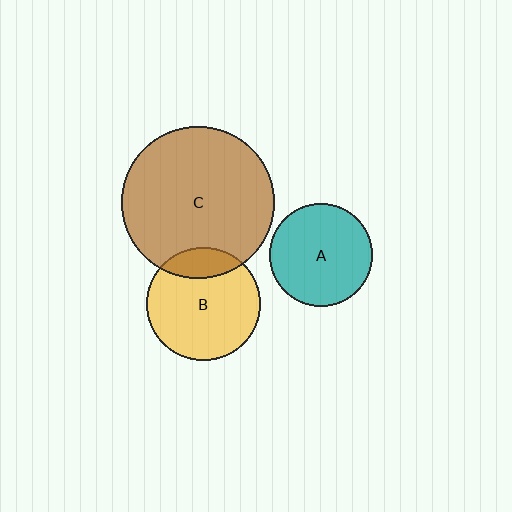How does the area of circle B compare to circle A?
Approximately 1.2 times.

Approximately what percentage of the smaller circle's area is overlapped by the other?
Approximately 20%.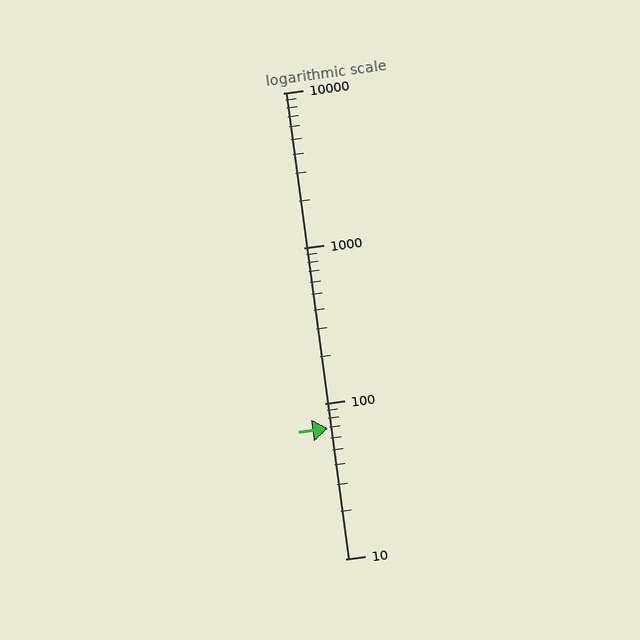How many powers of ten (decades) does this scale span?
The scale spans 3 decades, from 10 to 10000.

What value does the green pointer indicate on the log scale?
The pointer indicates approximately 69.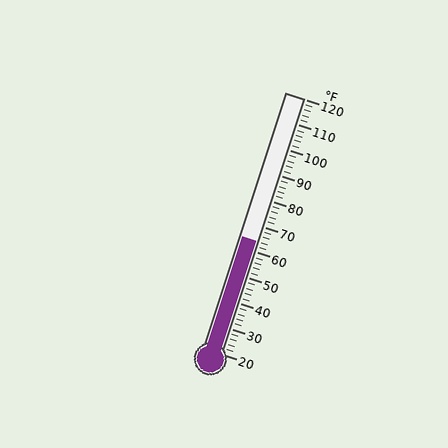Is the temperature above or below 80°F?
The temperature is below 80°F.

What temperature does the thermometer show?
The thermometer shows approximately 64°F.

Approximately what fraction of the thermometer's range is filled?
The thermometer is filled to approximately 45% of its range.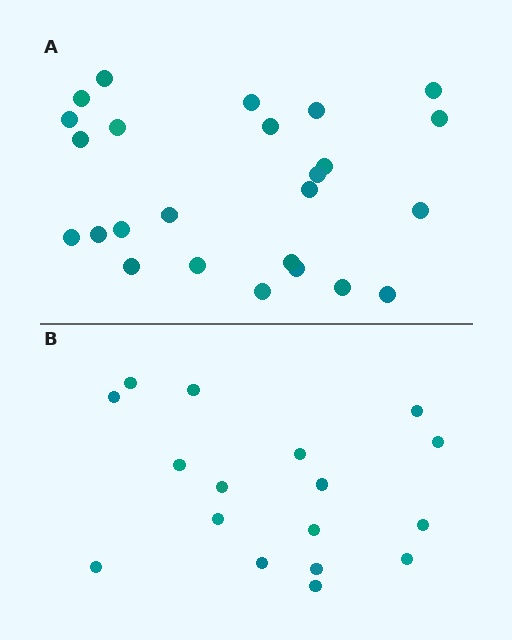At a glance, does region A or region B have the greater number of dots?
Region A (the top region) has more dots.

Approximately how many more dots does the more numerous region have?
Region A has roughly 8 or so more dots than region B.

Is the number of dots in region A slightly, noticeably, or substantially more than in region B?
Region A has substantially more. The ratio is roughly 1.5 to 1.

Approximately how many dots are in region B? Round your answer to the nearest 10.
About 20 dots. (The exact count is 17, which rounds to 20.)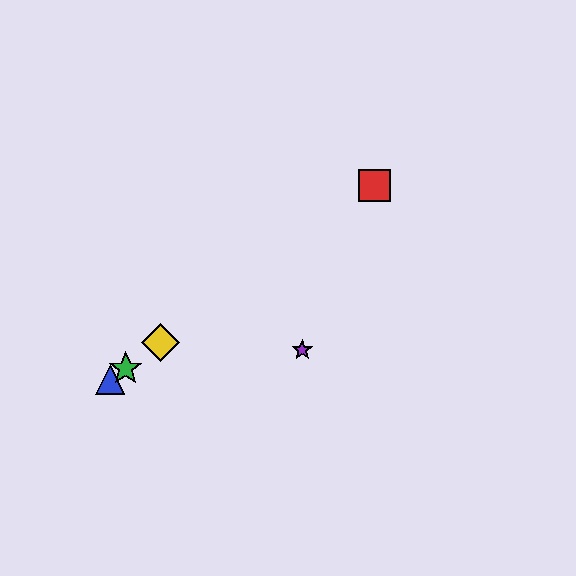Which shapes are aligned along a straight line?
The red square, the blue triangle, the green star, the yellow diamond are aligned along a straight line.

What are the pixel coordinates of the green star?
The green star is at (126, 368).